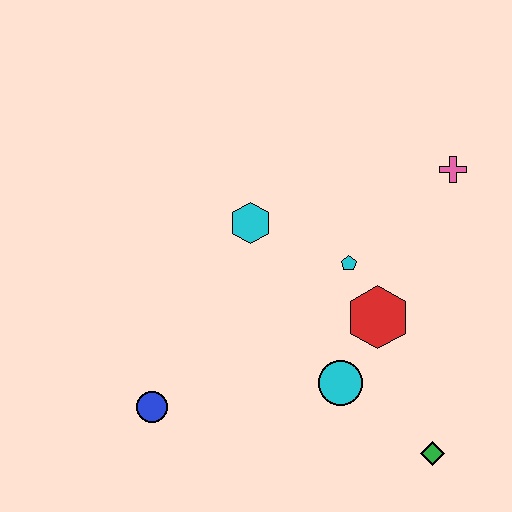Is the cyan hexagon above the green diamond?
Yes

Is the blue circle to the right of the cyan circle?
No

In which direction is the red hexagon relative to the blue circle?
The red hexagon is to the right of the blue circle.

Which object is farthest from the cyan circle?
The pink cross is farthest from the cyan circle.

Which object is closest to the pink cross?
The cyan pentagon is closest to the pink cross.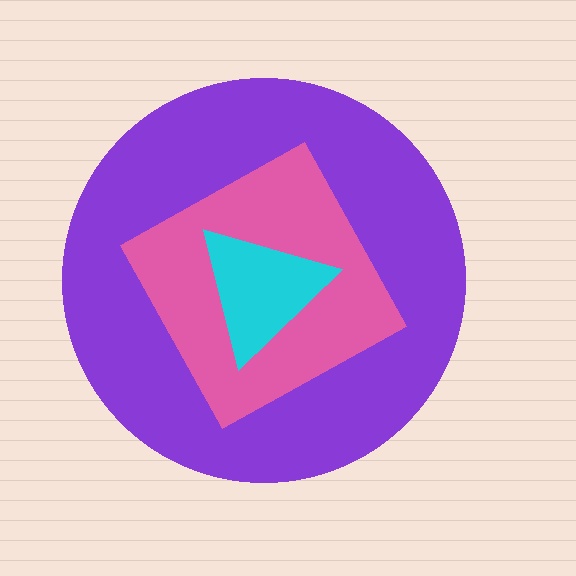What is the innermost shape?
The cyan triangle.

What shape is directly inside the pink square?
The cyan triangle.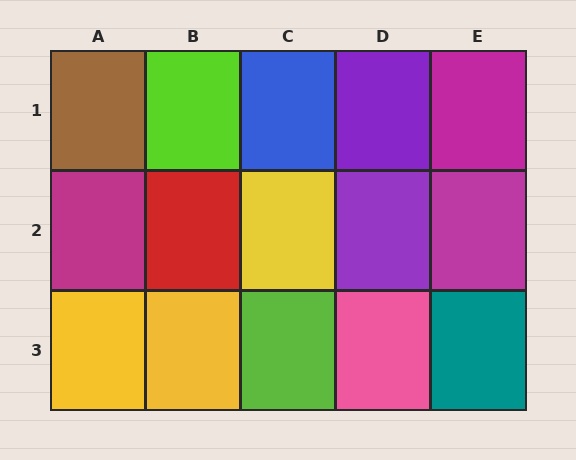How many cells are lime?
2 cells are lime.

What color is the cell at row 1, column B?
Lime.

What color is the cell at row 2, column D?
Purple.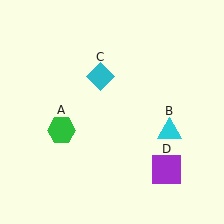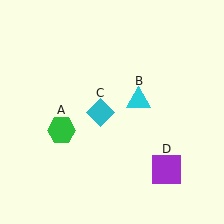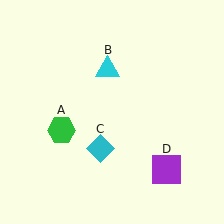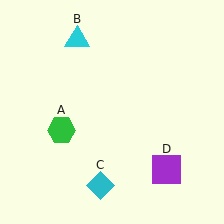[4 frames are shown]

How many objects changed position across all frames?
2 objects changed position: cyan triangle (object B), cyan diamond (object C).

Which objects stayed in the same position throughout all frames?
Green hexagon (object A) and purple square (object D) remained stationary.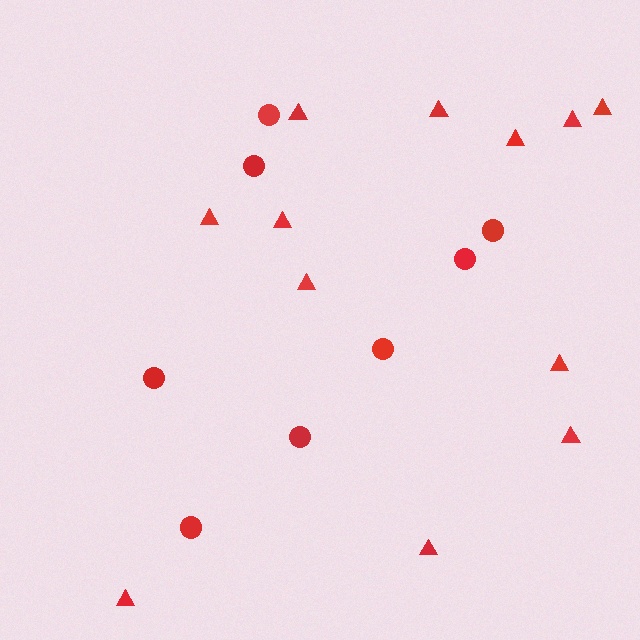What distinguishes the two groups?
There are 2 groups: one group of circles (8) and one group of triangles (12).